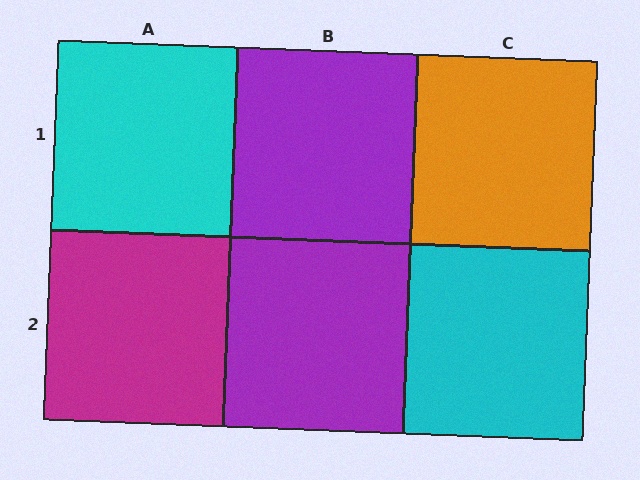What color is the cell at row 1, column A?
Cyan.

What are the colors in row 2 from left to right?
Magenta, purple, cyan.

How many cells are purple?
2 cells are purple.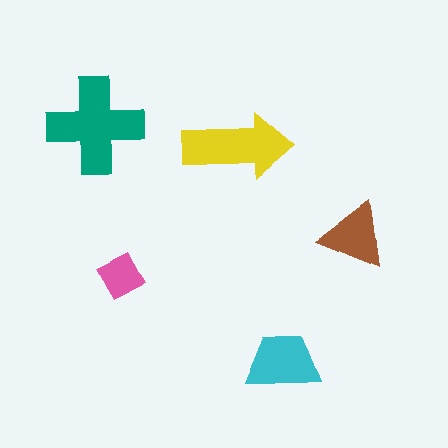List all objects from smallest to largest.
The pink square, the brown triangle, the cyan trapezoid, the yellow arrow, the teal cross.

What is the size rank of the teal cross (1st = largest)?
1st.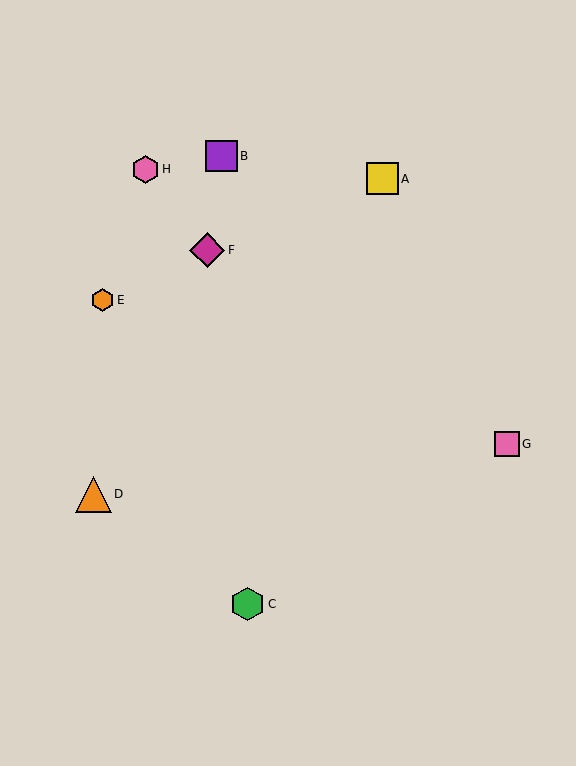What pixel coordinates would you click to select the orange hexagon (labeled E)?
Click at (103, 300) to select the orange hexagon E.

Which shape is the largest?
The orange triangle (labeled D) is the largest.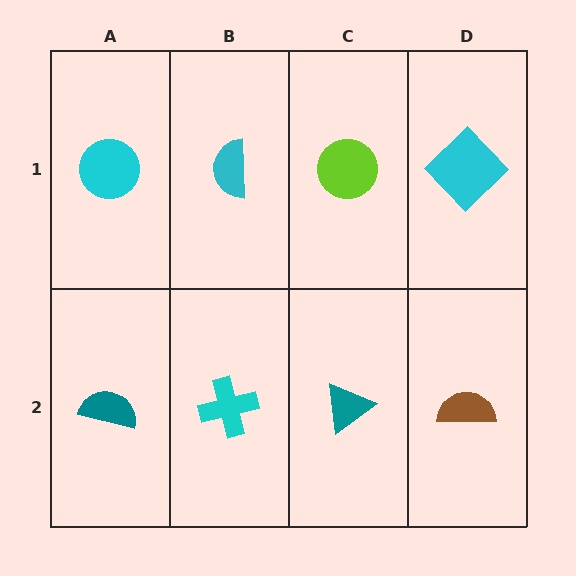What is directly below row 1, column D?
A brown semicircle.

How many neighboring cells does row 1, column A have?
2.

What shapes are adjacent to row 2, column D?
A cyan diamond (row 1, column D), a teal triangle (row 2, column C).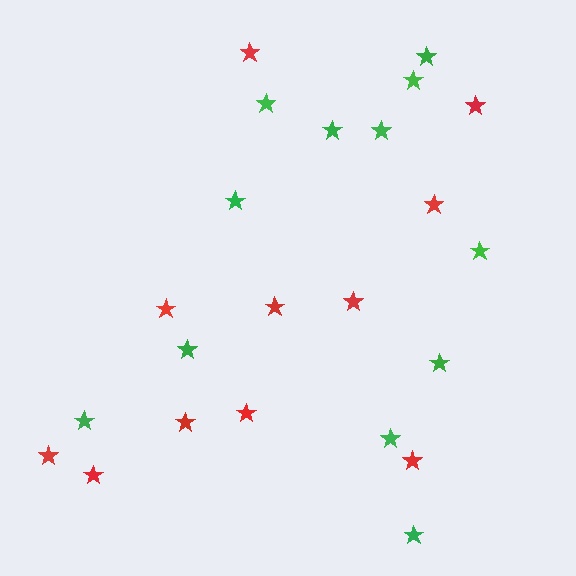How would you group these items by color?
There are 2 groups: one group of green stars (12) and one group of red stars (11).